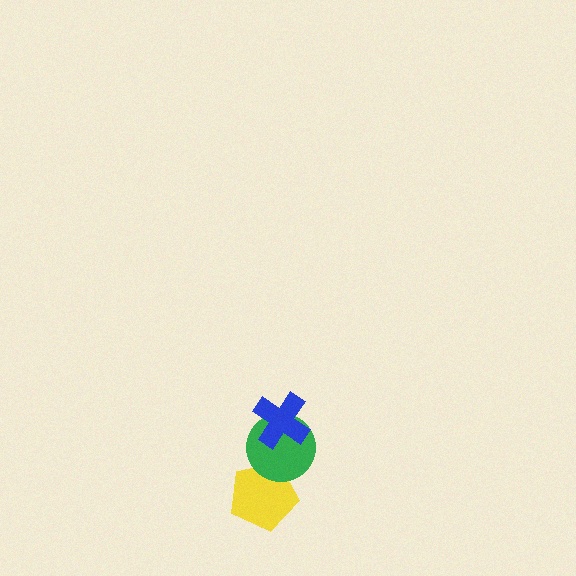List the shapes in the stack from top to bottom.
From top to bottom: the blue cross, the green circle, the yellow pentagon.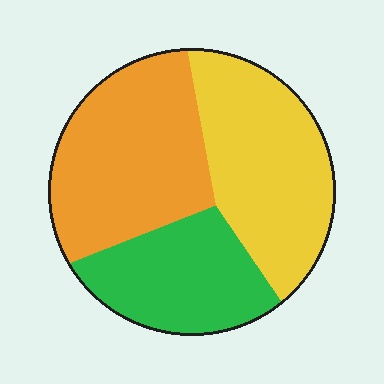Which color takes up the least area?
Green, at roughly 25%.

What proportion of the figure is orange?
Orange takes up about three eighths (3/8) of the figure.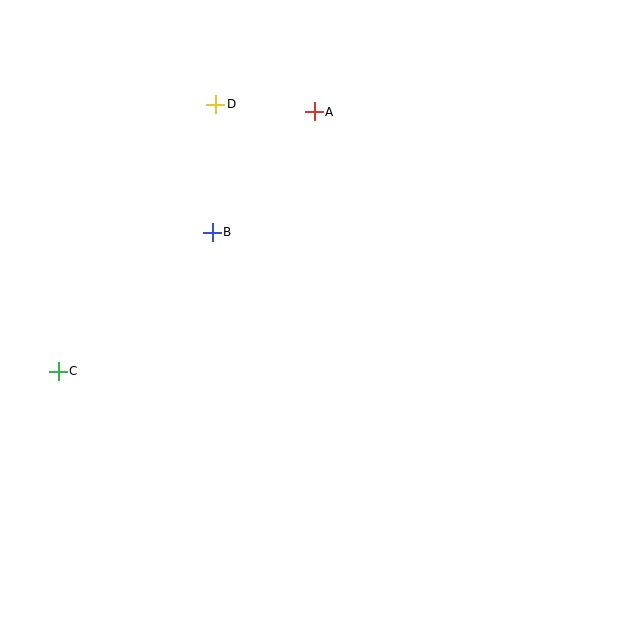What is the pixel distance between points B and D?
The distance between B and D is 128 pixels.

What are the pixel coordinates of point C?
Point C is at (58, 371).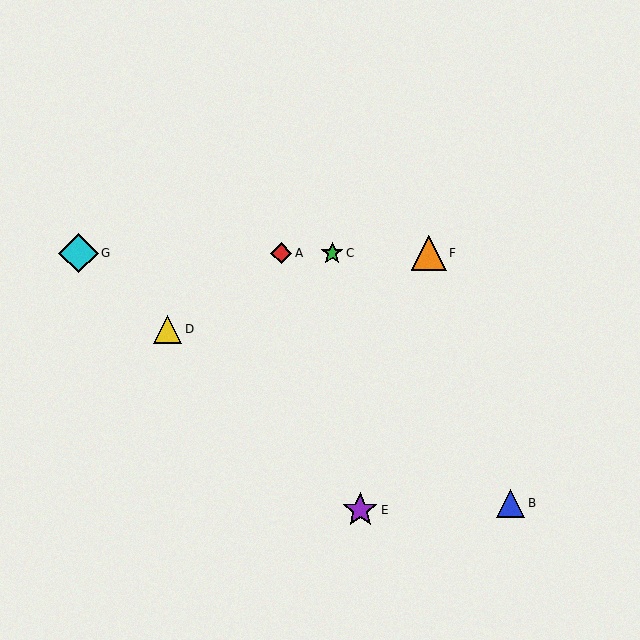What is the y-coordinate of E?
Object E is at y≈510.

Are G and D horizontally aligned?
No, G is at y≈253 and D is at y≈329.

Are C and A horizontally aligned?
Yes, both are at y≈253.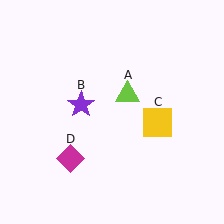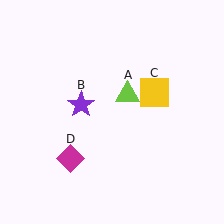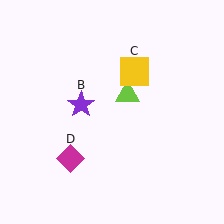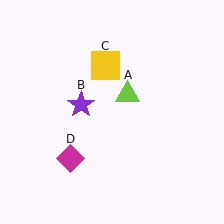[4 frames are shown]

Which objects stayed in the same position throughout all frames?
Lime triangle (object A) and purple star (object B) and magenta diamond (object D) remained stationary.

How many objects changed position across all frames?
1 object changed position: yellow square (object C).